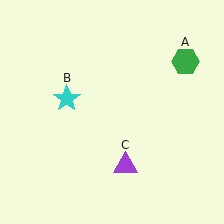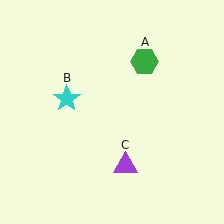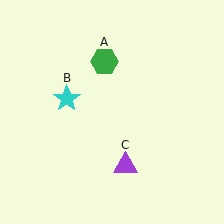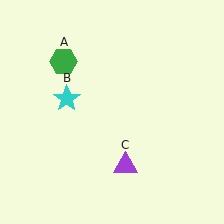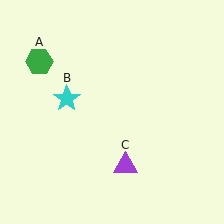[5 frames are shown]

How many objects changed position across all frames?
1 object changed position: green hexagon (object A).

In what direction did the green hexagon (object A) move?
The green hexagon (object A) moved left.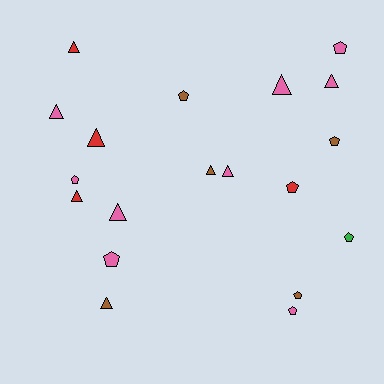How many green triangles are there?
There are no green triangles.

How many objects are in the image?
There are 19 objects.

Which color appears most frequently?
Pink, with 9 objects.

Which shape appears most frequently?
Triangle, with 10 objects.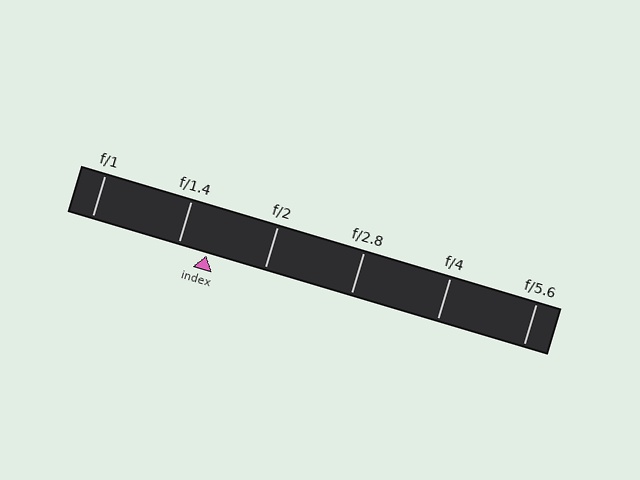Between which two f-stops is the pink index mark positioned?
The index mark is between f/1.4 and f/2.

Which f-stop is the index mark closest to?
The index mark is closest to f/1.4.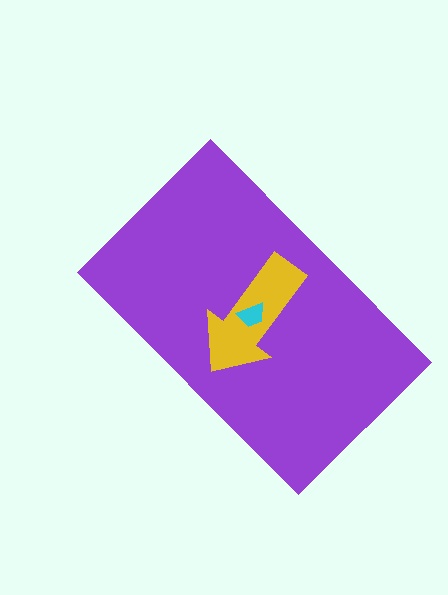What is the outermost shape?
The purple rectangle.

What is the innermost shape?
The cyan trapezoid.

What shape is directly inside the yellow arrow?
The cyan trapezoid.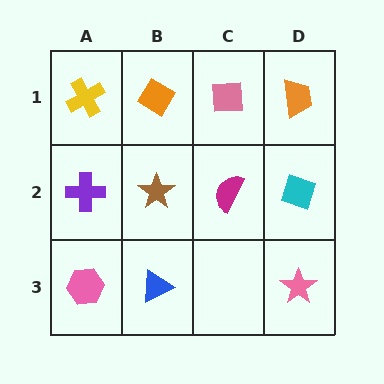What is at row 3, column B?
A blue triangle.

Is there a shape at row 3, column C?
No, that cell is empty.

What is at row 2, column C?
A magenta semicircle.